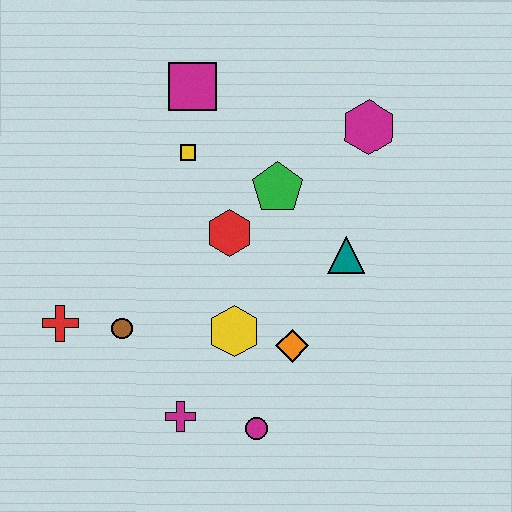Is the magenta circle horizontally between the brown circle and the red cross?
No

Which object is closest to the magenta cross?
The magenta circle is closest to the magenta cross.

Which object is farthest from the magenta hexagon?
The red cross is farthest from the magenta hexagon.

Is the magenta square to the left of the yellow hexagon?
Yes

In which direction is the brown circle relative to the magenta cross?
The brown circle is above the magenta cross.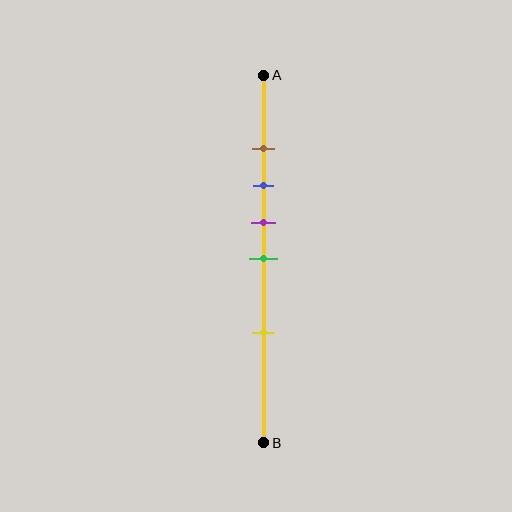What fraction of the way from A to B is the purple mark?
The purple mark is approximately 40% (0.4) of the way from A to B.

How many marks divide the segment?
There are 5 marks dividing the segment.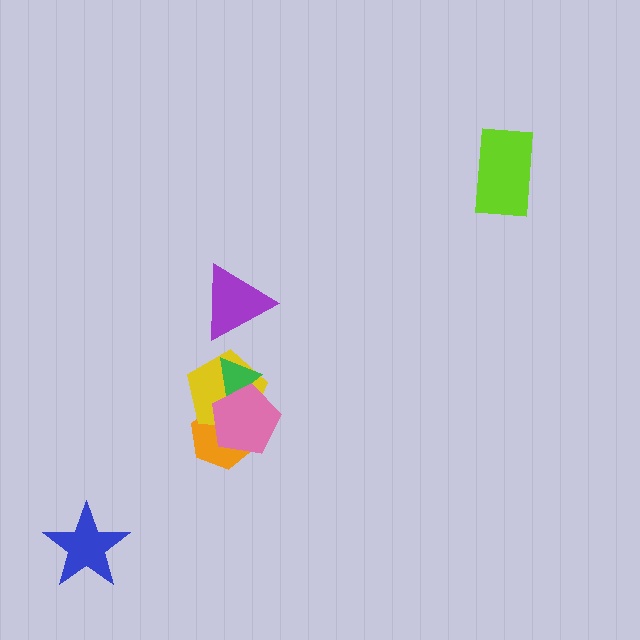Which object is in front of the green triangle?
The pink pentagon is in front of the green triangle.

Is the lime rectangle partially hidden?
No, no other shape covers it.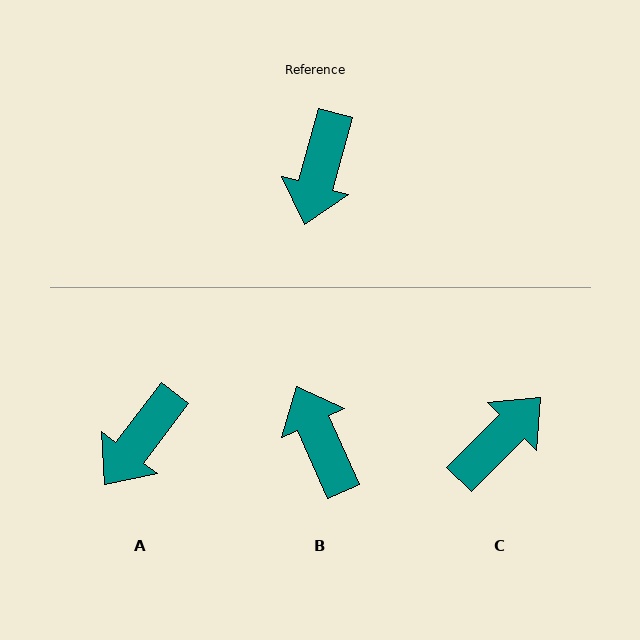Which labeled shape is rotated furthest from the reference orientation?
C, about 151 degrees away.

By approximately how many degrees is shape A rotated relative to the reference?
Approximately 22 degrees clockwise.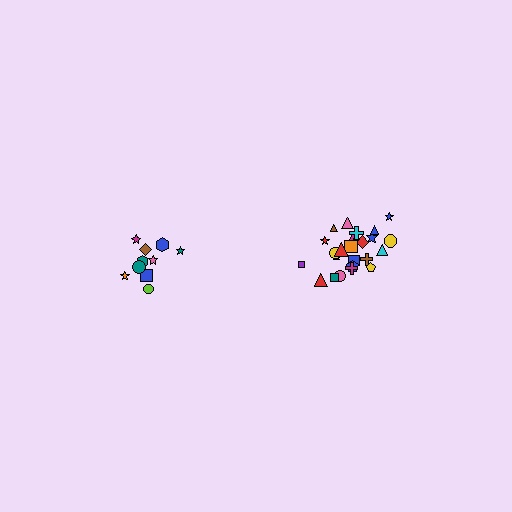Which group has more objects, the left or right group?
The right group.